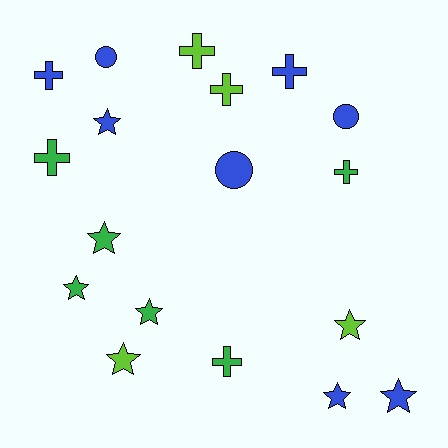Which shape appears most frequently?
Star, with 8 objects.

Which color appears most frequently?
Blue, with 8 objects.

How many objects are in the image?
There are 18 objects.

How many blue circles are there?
There are 3 blue circles.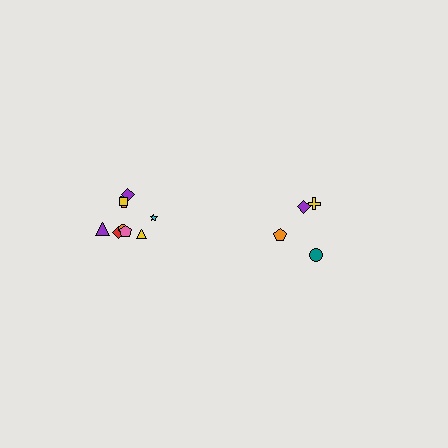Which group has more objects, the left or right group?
The left group.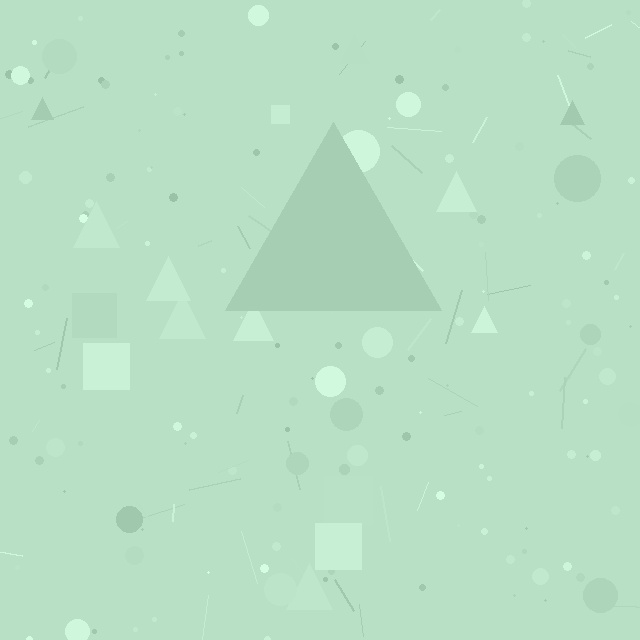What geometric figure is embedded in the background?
A triangle is embedded in the background.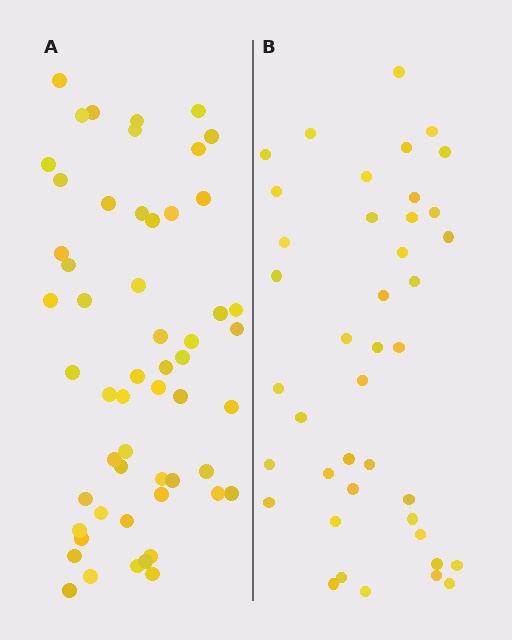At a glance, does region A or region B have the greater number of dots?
Region A (the left region) has more dots.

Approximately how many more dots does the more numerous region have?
Region A has approximately 15 more dots than region B.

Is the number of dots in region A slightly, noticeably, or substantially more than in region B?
Region A has noticeably more, but not dramatically so. The ratio is roughly 1.3 to 1.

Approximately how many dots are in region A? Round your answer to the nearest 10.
About 60 dots. (The exact count is 55, which rounds to 60.)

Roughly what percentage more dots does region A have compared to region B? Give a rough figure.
About 35% more.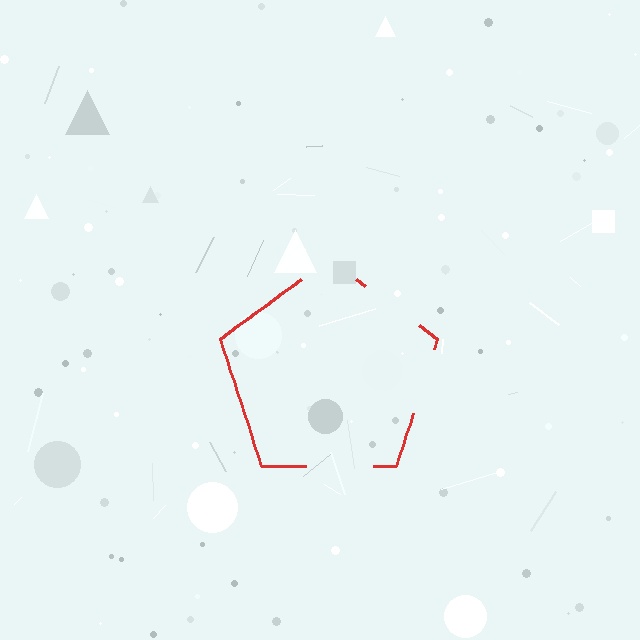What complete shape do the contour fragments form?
The contour fragments form a pentagon.